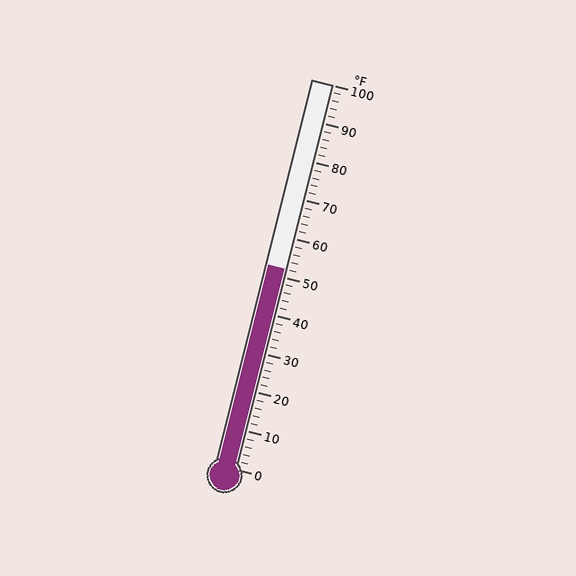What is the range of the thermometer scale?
The thermometer scale ranges from 0°F to 100°F.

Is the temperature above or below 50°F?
The temperature is above 50°F.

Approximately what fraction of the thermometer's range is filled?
The thermometer is filled to approximately 50% of its range.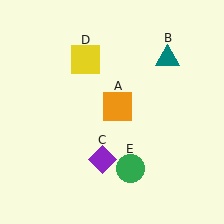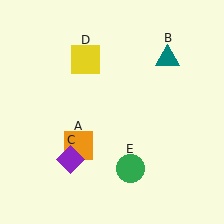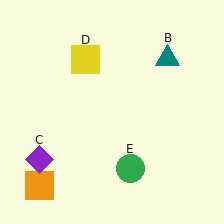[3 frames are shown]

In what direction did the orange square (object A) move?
The orange square (object A) moved down and to the left.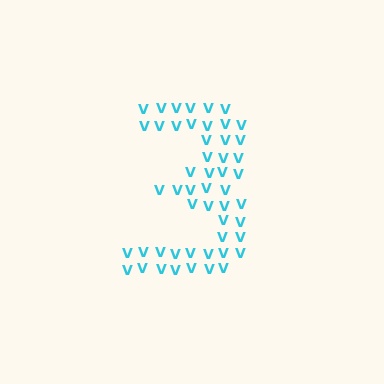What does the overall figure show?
The overall figure shows the digit 3.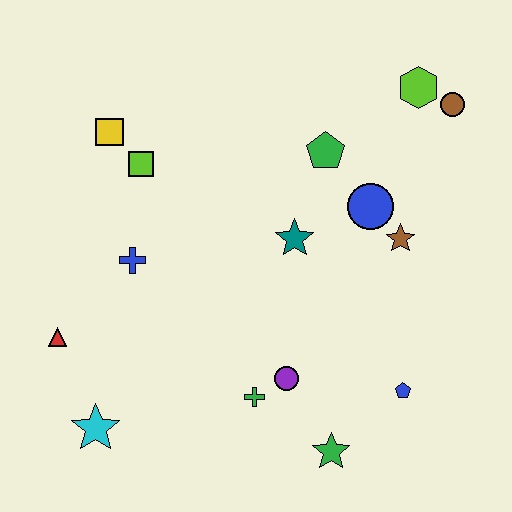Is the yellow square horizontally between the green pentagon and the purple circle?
No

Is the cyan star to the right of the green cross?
No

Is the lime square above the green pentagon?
No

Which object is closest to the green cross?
The purple circle is closest to the green cross.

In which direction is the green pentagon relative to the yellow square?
The green pentagon is to the right of the yellow square.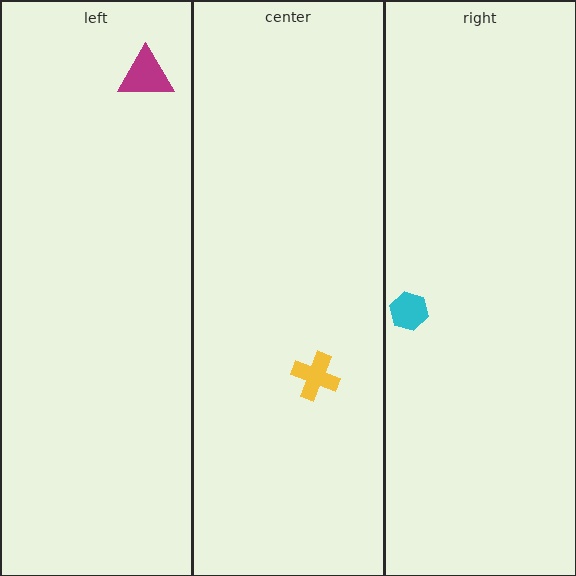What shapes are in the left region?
The magenta triangle.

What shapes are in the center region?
The yellow cross.